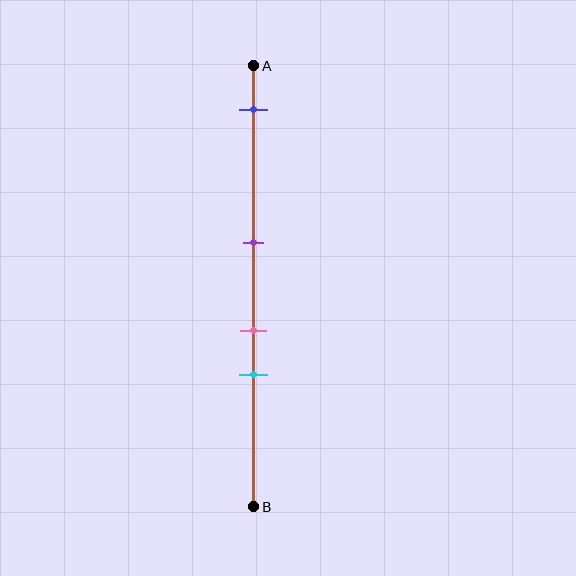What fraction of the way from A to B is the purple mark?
The purple mark is approximately 40% (0.4) of the way from A to B.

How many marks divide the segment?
There are 4 marks dividing the segment.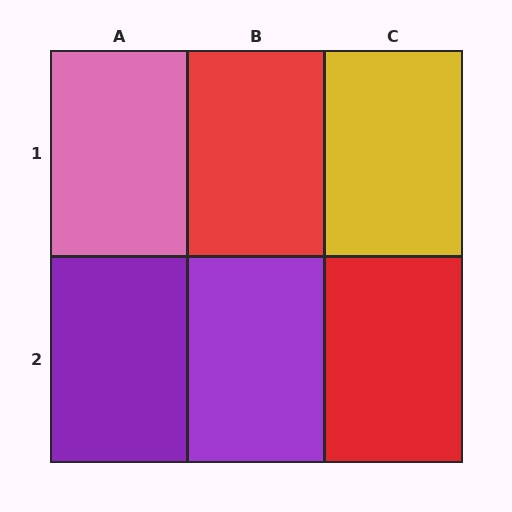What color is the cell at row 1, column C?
Yellow.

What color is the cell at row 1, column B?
Red.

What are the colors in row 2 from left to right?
Purple, purple, red.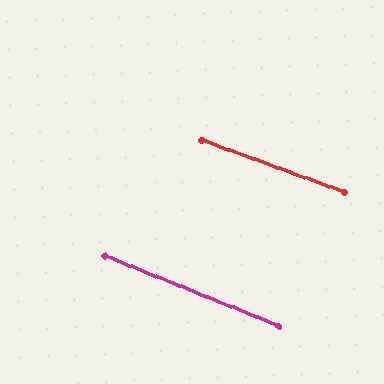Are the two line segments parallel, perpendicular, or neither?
Parallel — their directions differ by only 1.5°.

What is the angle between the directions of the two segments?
Approximately 2 degrees.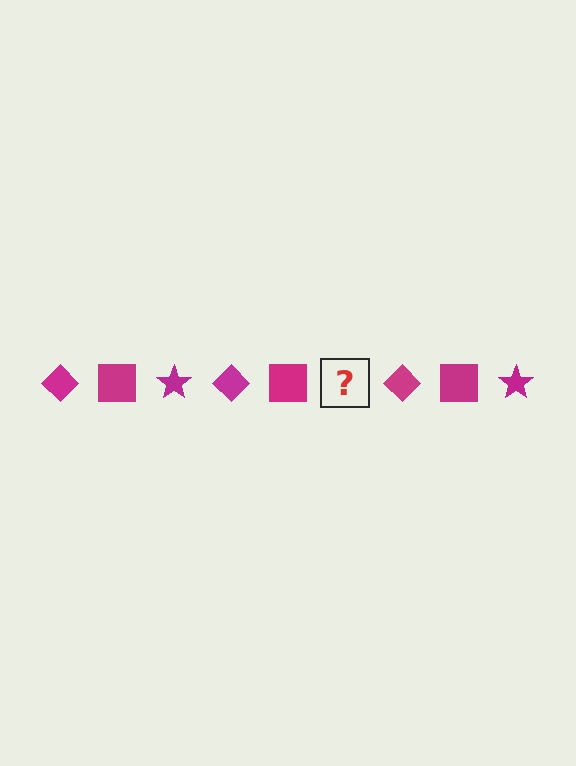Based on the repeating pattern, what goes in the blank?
The blank should be a magenta star.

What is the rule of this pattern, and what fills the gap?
The rule is that the pattern cycles through diamond, square, star shapes in magenta. The gap should be filled with a magenta star.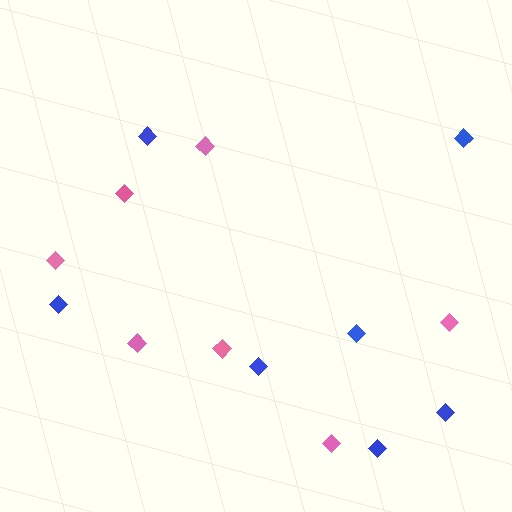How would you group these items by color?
There are 2 groups: one group of blue diamonds (7) and one group of pink diamonds (7).